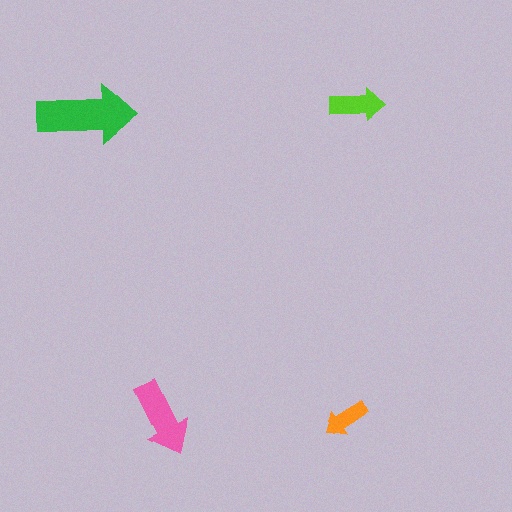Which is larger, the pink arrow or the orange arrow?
The pink one.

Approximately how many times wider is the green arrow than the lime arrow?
About 2 times wider.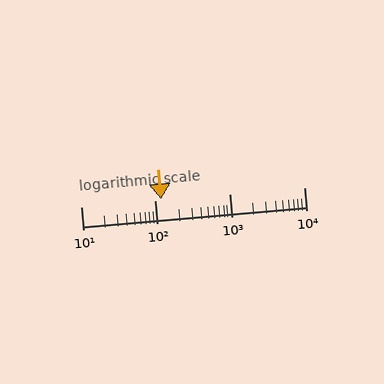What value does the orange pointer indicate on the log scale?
The pointer indicates approximately 120.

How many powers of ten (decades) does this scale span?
The scale spans 3 decades, from 10 to 10000.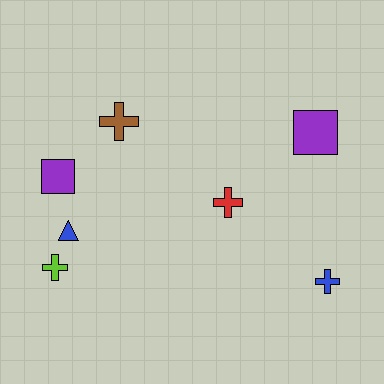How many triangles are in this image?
There is 1 triangle.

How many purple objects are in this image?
There are 2 purple objects.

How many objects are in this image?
There are 7 objects.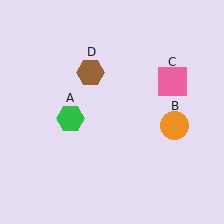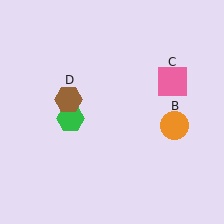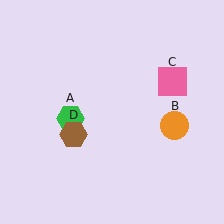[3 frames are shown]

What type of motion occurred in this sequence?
The brown hexagon (object D) rotated counterclockwise around the center of the scene.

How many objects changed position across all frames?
1 object changed position: brown hexagon (object D).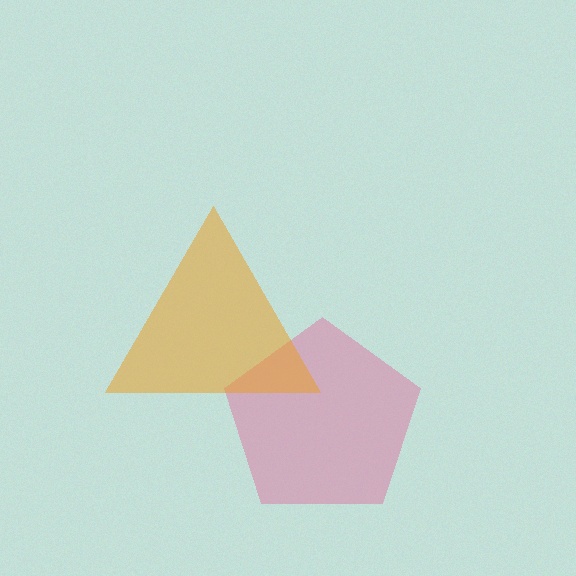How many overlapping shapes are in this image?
There are 2 overlapping shapes in the image.